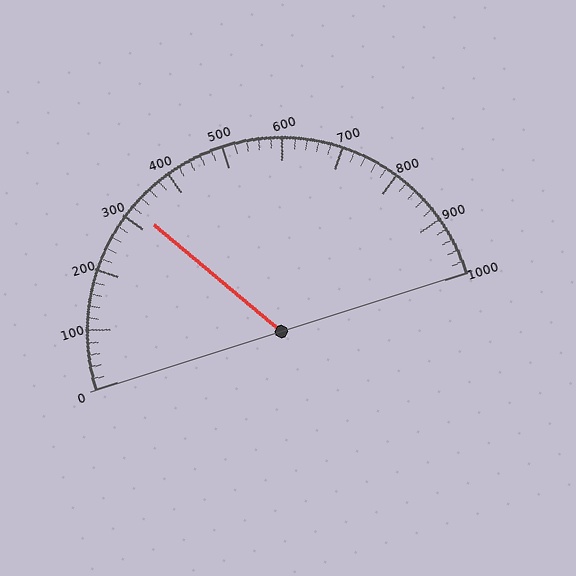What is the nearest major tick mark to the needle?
The nearest major tick mark is 300.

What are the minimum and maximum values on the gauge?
The gauge ranges from 0 to 1000.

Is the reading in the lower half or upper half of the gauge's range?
The reading is in the lower half of the range (0 to 1000).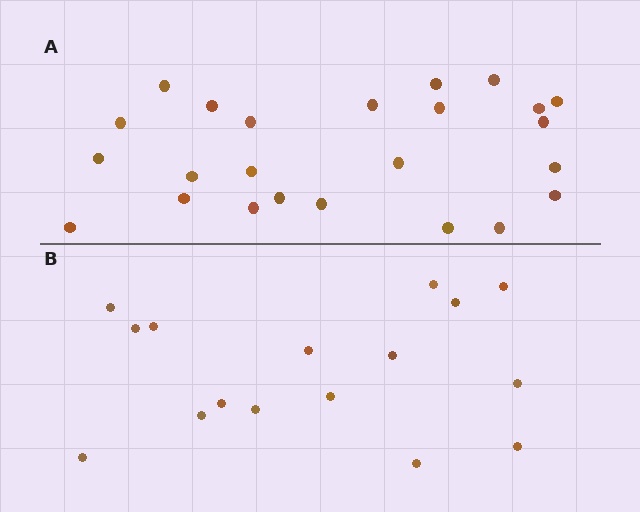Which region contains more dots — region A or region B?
Region A (the top region) has more dots.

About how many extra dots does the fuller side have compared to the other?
Region A has roughly 8 or so more dots than region B.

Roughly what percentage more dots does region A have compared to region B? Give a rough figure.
About 50% more.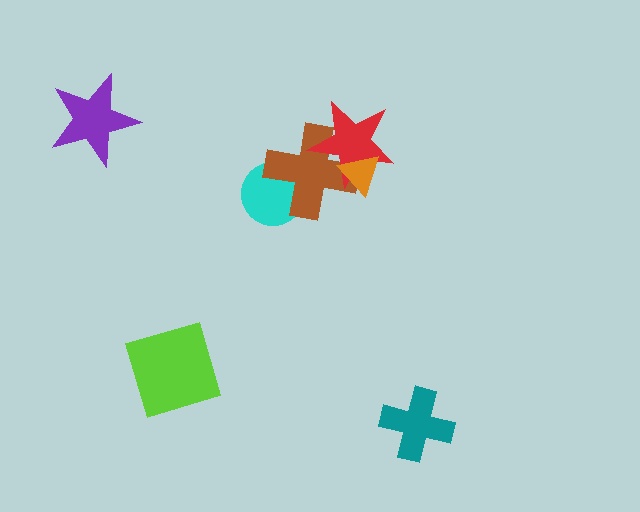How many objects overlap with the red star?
2 objects overlap with the red star.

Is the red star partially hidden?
Yes, it is partially covered by another shape.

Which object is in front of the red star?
The orange triangle is in front of the red star.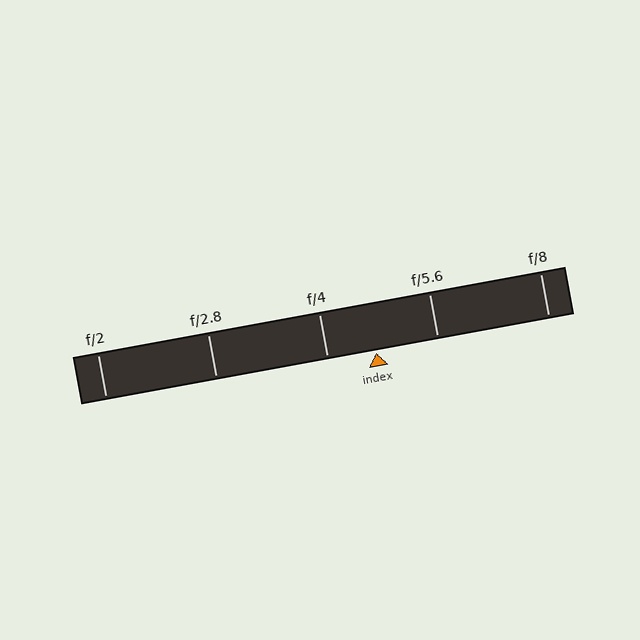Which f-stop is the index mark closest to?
The index mark is closest to f/4.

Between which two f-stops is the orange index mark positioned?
The index mark is between f/4 and f/5.6.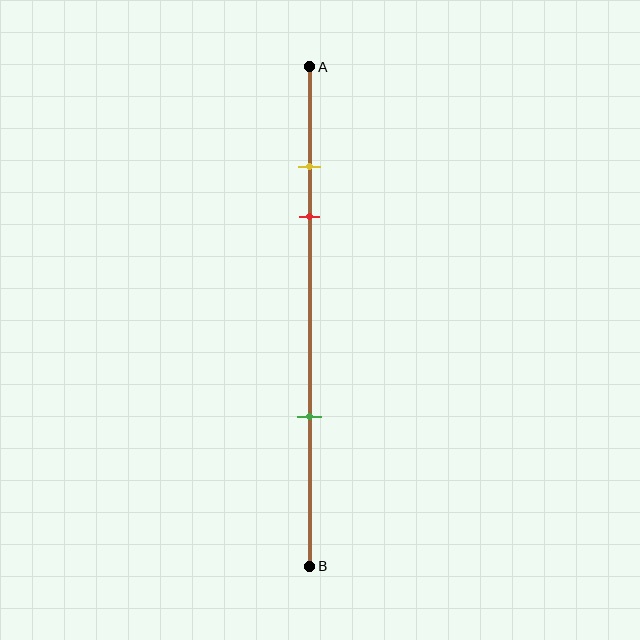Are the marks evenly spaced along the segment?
No, the marks are not evenly spaced.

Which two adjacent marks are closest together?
The yellow and red marks are the closest adjacent pair.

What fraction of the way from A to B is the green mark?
The green mark is approximately 70% (0.7) of the way from A to B.